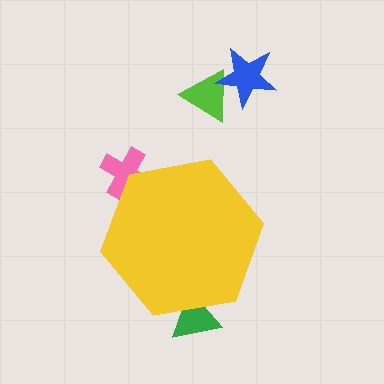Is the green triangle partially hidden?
Yes, the green triangle is partially hidden behind the yellow hexagon.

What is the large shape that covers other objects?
A yellow hexagon.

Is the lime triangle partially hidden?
No, the lime triangle is fully visible.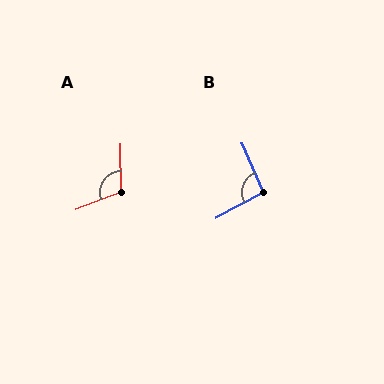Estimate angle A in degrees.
Approximately 111 degrees.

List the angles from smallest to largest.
B (95°), A (111°).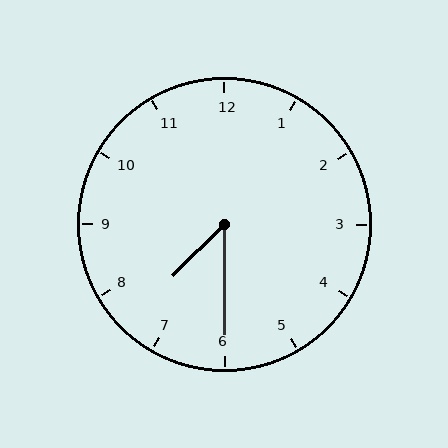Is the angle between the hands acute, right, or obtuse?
It is acute.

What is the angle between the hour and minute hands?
Approximately 45 degrees.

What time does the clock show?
7:30.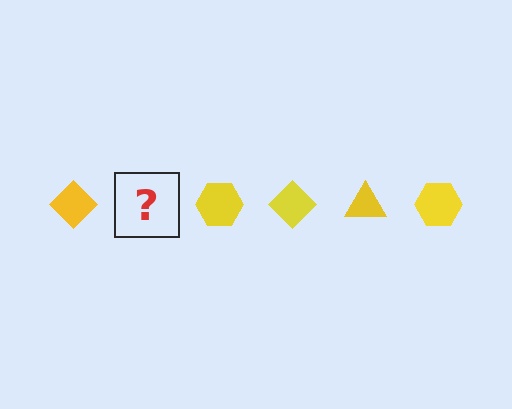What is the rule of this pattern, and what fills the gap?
The rule is that the pattern cycles through diamond, triangle, hexagon shapes in yellow. The gap should be filled with a yellow triangle.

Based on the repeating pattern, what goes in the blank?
The blank should be a yellow triangle.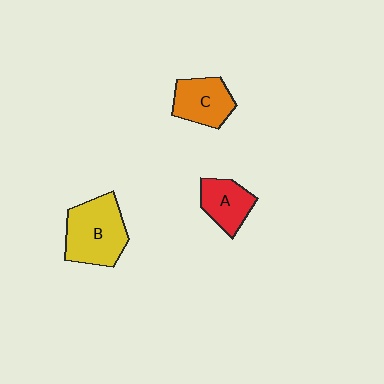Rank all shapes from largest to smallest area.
From largest to smallest: B (yellow), C (orange), A (red).